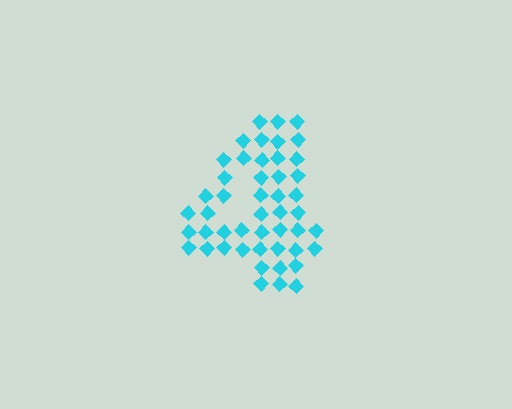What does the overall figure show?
The overall figure shows the digit 4.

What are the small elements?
The small elements are diamonds.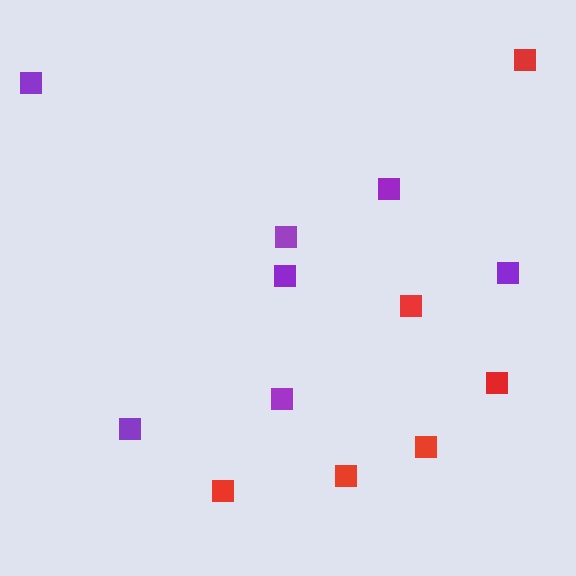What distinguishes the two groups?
There are 2 groups: one group of red squares (6) and one group of purple squares (7).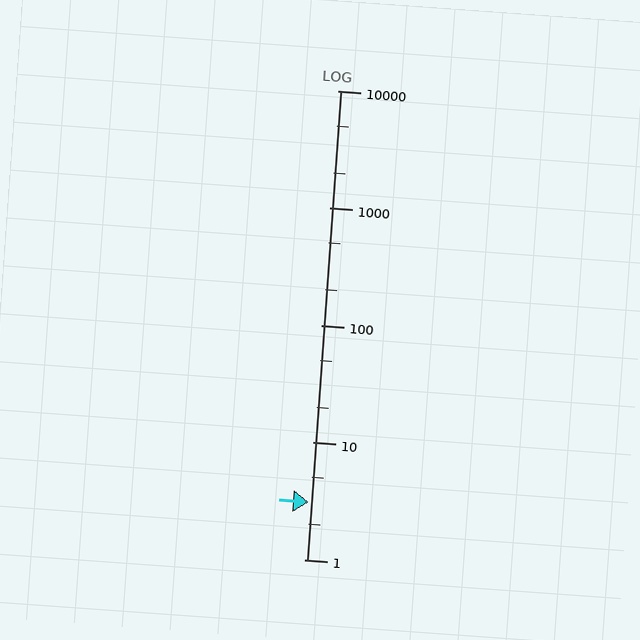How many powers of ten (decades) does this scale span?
The scale spans 4 decades, from 1 to 10000.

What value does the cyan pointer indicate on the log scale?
The pointer indicates approximately 3.1.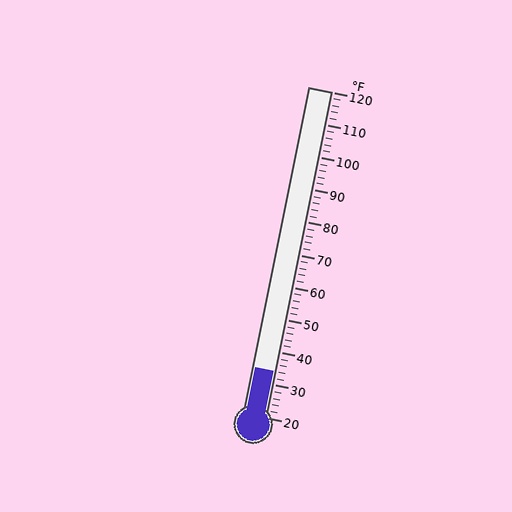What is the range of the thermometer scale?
The thermometer scale ranges from 20°F to 120°F.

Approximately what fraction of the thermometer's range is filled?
The thermometer is filled to approximately 15% of its range.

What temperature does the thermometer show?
The thermometer shows approximately 34°F.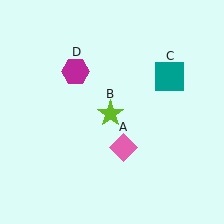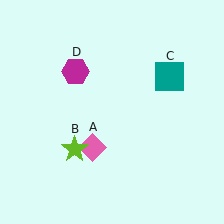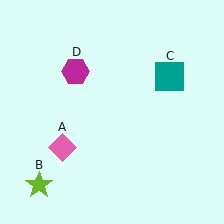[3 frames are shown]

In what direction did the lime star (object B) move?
The lime star (object B) moved down and to the left.